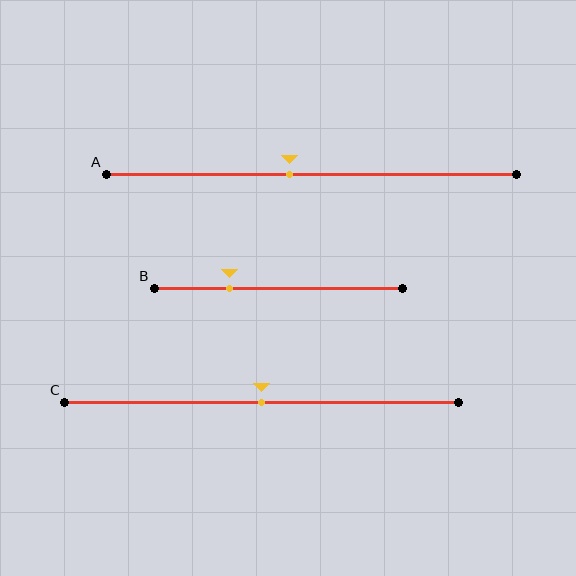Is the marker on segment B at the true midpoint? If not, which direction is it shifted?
No, the marker on segment B is shifted to the left by about 20% of the segment length.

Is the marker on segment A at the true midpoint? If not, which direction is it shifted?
No, the marker on segment A is shifted to the left by about 5% of the segment length.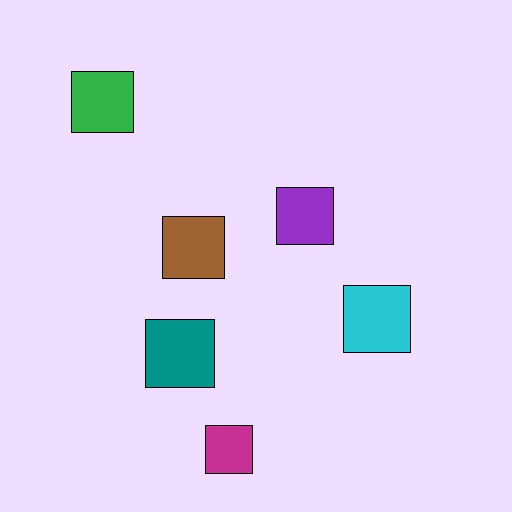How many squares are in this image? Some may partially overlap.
There are 6 squares.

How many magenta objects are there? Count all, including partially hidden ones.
There is 1 magenta object.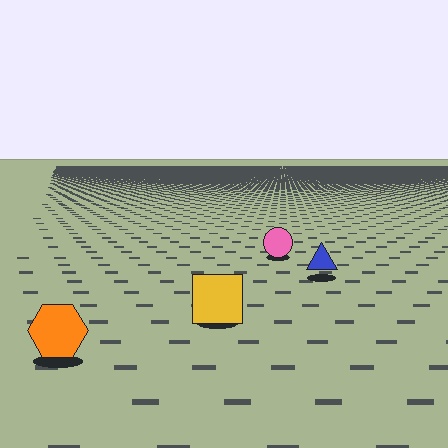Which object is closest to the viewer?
The orange hexagon is closest. The texture marks near it are larger and more spread out.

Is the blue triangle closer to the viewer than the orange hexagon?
No. The orange hexagon is closer — you can tell from the texture gradient: the ground texture is coarser near it.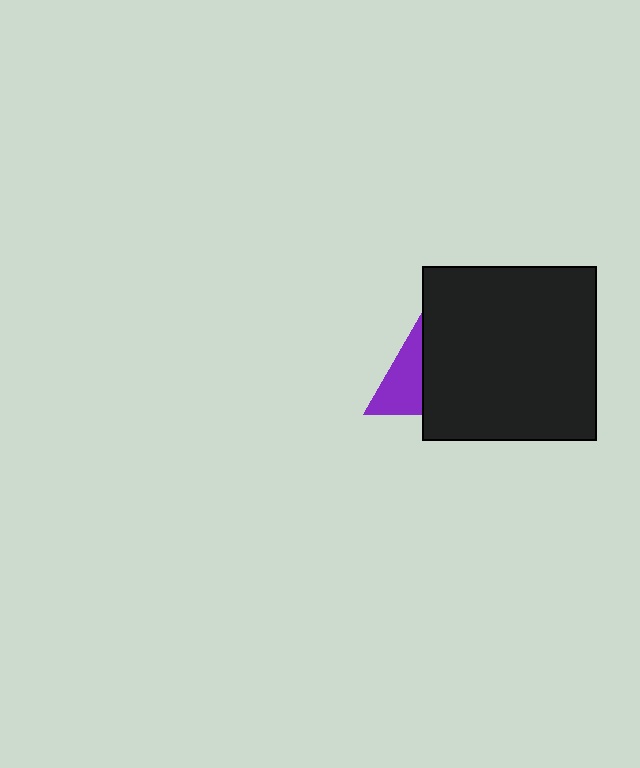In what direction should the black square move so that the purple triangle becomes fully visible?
The black square should move right. That is the shortest direction to clear the overlap and leave the purple triangle fully visible.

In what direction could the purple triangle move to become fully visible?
The purple triangle could move left. That would shift it out from behind the black square entirely.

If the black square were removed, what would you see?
You would see the complete purple triangle.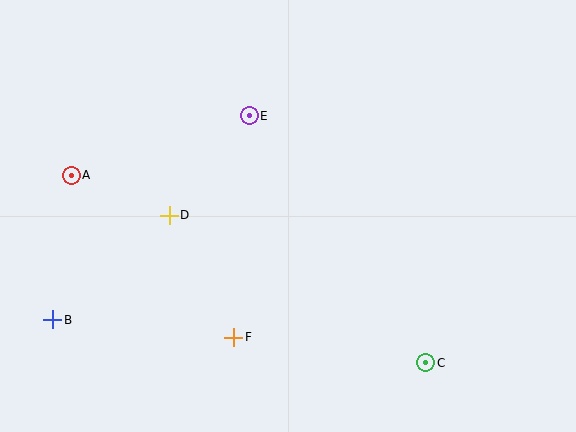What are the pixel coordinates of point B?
Point B is at (53, 320).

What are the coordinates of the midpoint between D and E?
The midpoint between D and E is at (209, 166).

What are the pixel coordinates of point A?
Point A is at (71, 175).